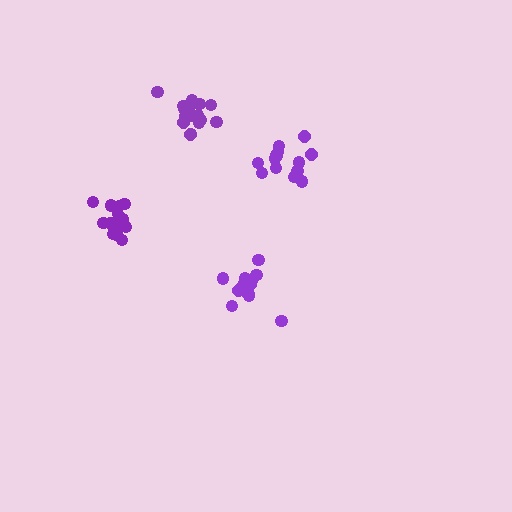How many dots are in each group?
Group 1: 15 dots, Group 2: 18 dots, Group 3: 14 dots, Group 4: 15 dots (62 total).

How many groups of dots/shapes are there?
There are 4 groups.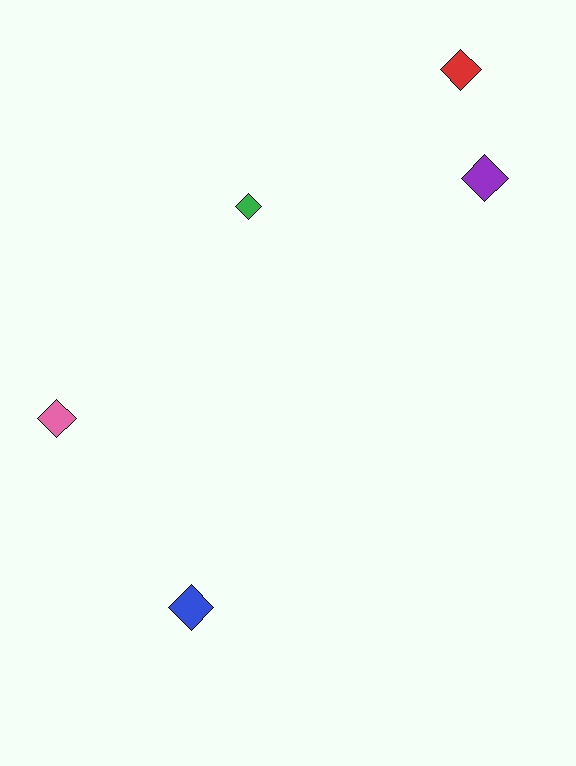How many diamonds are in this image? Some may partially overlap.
There are 5 diamonds.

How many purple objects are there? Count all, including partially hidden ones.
There is 1 purple object.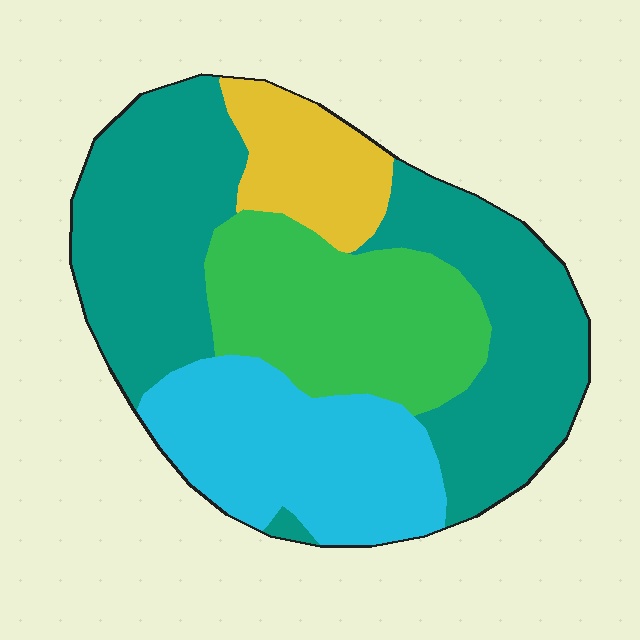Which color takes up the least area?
Yellow, at roughly 10%.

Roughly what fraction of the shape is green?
Green takes up about one quarter (1/4) of the shape.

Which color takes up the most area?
Teal, at roughly 45%.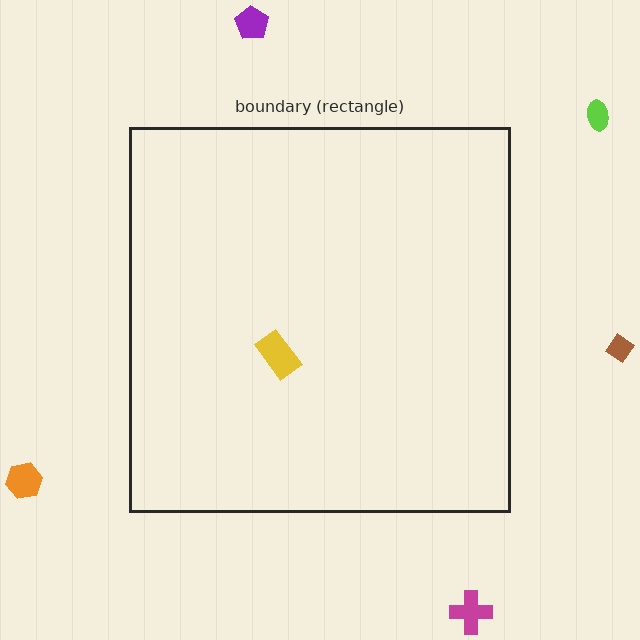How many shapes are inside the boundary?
1 inside, 5 outside.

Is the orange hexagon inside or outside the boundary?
Outside.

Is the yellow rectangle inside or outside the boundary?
Inside.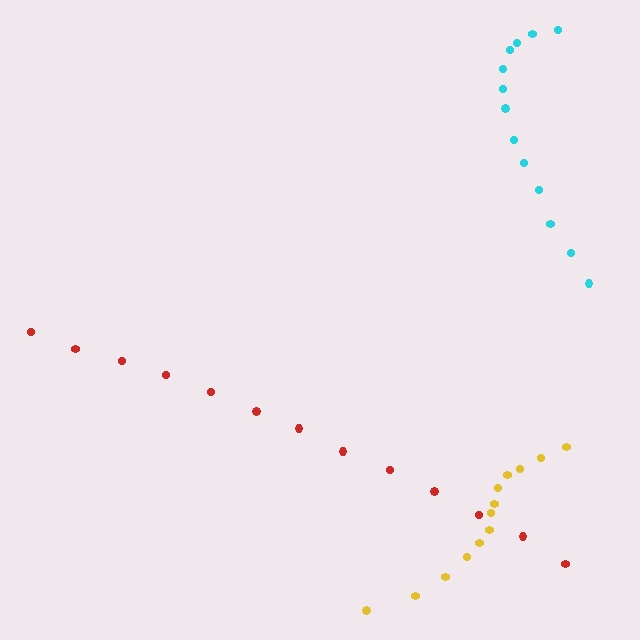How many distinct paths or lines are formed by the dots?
There are 3 distinct paths.